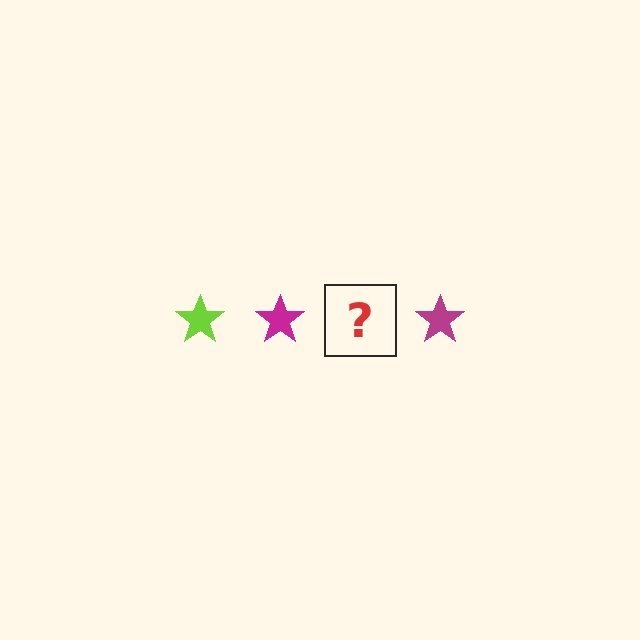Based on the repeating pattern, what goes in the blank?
The blank should be a lime star.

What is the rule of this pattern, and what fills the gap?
The rule is that the pattern cycles through lime, magenta stars. The gap should be filled with a lime star.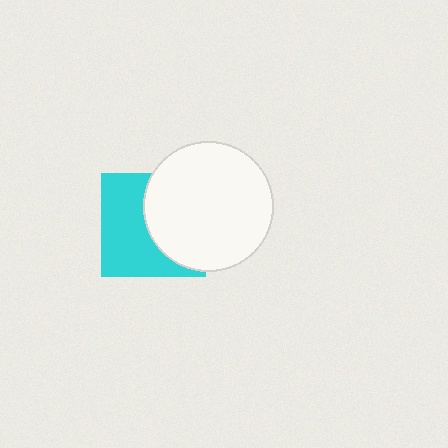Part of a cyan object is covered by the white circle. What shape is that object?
It is a square.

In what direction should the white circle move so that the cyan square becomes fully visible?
The white circle should move right. That is the shortest direction to clear the overlap and leave the cyan square fully visible.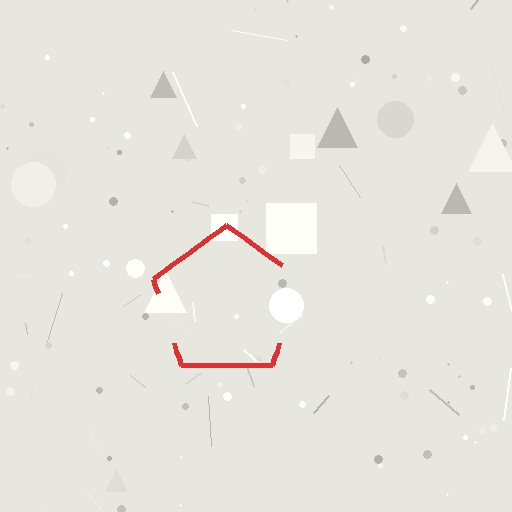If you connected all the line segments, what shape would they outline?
They would outline a pentagon.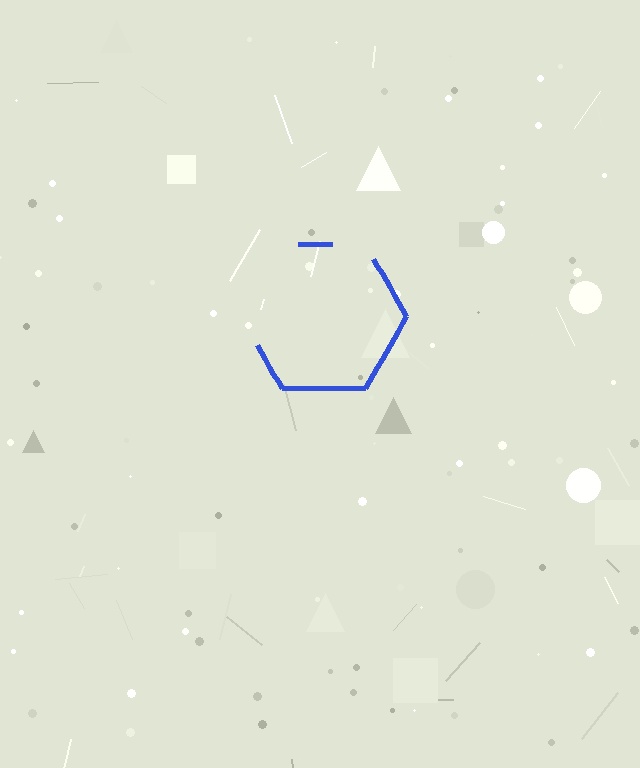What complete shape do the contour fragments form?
The contour fragments form a hexagon.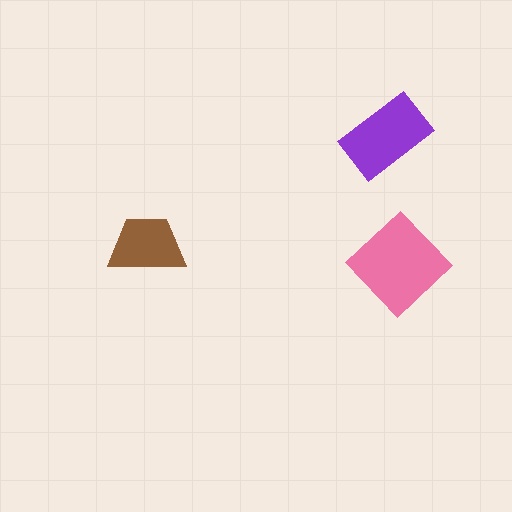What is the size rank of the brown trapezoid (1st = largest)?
3rd.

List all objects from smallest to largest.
The brown trapezoid, the purple rectangle, the pink diamond.